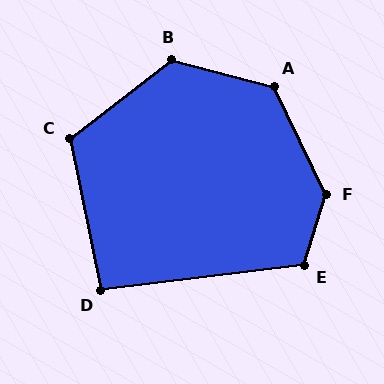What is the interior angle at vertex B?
Approximately 128 degrees (obtuse).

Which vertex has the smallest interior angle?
D, at approximately 95 degrees.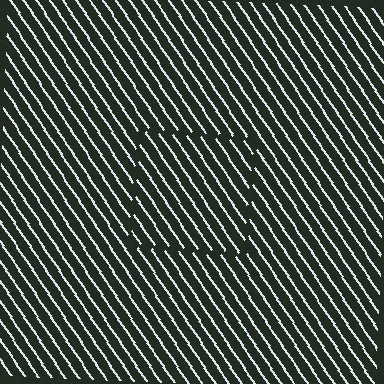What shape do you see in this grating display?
An illusory square. The interior of the shape contains the same grating, shifted by half a period — the contour is defined by the phase discontinuity where line-ends from the inner and outer gratings abut.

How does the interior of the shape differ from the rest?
The interior of the shape contains the same grating, shifted by half a period — the contour is defined by the phase discontinuity where line-ends from the inner and outer gratings abut.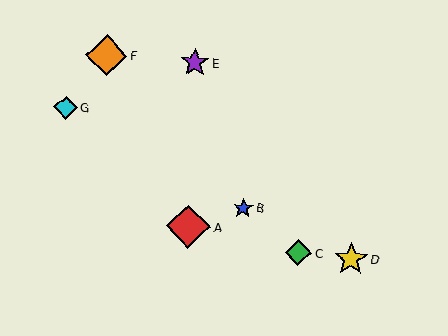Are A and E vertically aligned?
Yes, both are at x≈188.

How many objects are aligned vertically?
2 objects (A, E) are aligned vertically.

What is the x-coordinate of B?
Object B is at x≈243.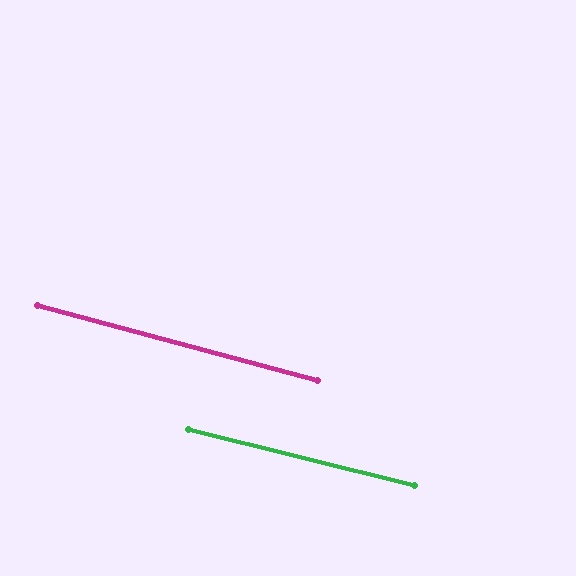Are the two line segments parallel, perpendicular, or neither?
Parallel — their directions differ by only 1.0°.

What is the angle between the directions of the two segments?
Approximately 1 degree.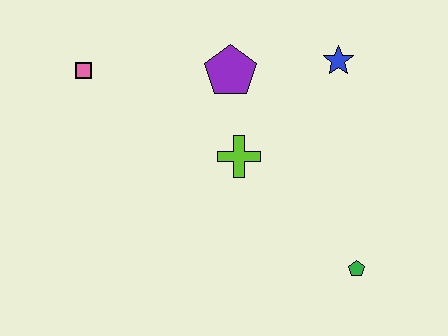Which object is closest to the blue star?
The purple pentagon is closest to the blue star.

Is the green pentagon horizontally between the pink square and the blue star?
No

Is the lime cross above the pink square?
No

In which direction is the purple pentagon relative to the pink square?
The purple pentagon is to the right of the pink square.